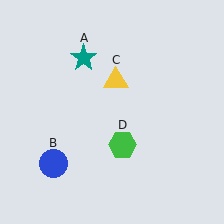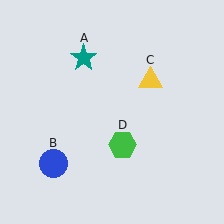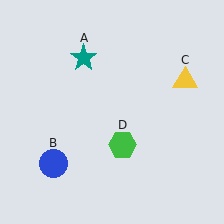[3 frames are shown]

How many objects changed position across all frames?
1 object changed position: yellow triangle (object C).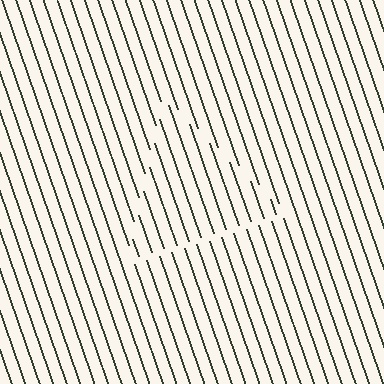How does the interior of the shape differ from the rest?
The interior of the shape contains the same grating, shifted by half a period — the contour is defined by the phase discontinuity where line-ends from the inner and outer gratings abut.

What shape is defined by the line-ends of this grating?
An illusory triangle. The interior of the shape contains the same grating, shifted by half a period — the contour is defined by the phase discontinuity where line-ends from the inner and outer gratings abut.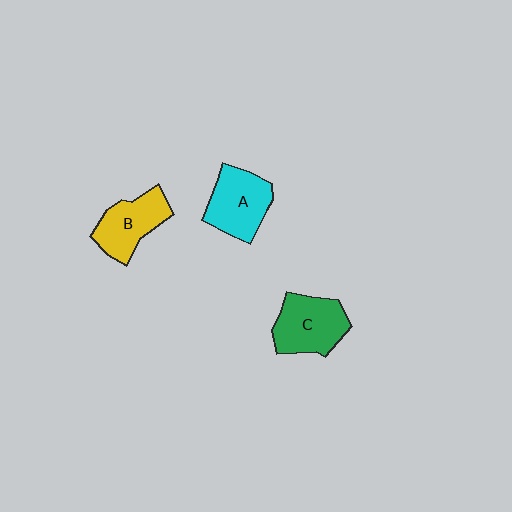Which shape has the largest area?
Shape C (green).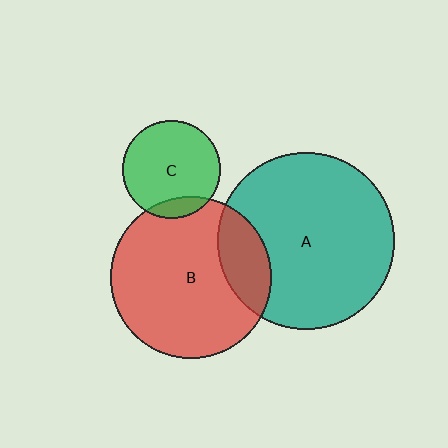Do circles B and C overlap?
Yes.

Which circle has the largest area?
Circle A (teal).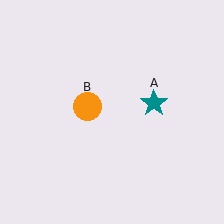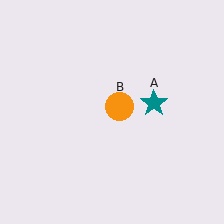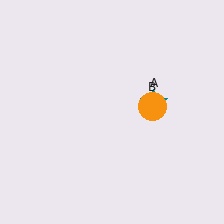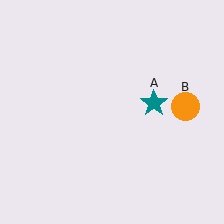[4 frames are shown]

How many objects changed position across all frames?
1 object changed position: orange circle (object B).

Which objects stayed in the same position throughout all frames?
Teal star (object A) remained stationary.